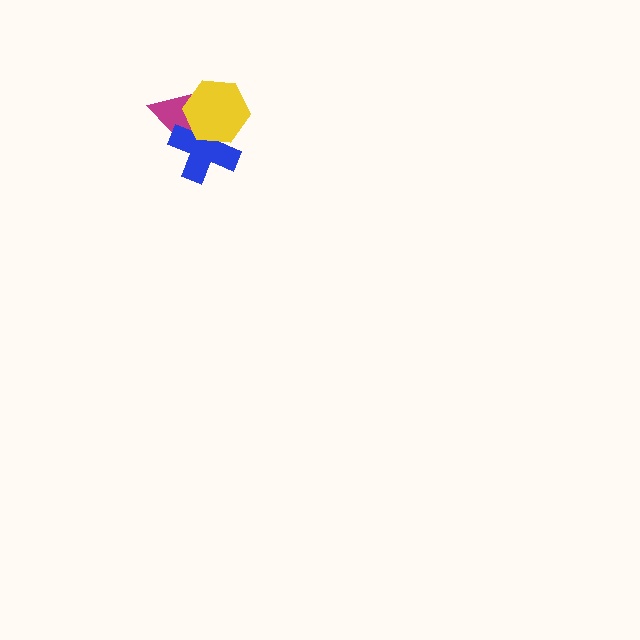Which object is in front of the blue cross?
The yellow hexagon is in front of the blue cross.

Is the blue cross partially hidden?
Yes, it is partially covered by another shape.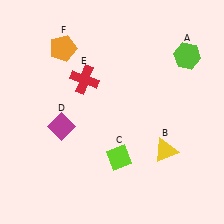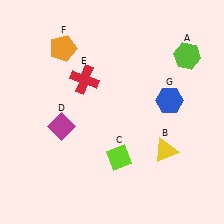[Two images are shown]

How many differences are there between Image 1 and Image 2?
There is 1 difference between the two images.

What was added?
A blue hexagon (G) was added in Image 2.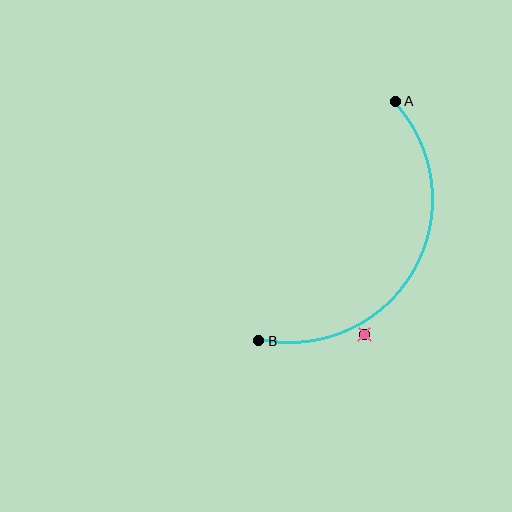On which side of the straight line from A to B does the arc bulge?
The arc bulges to the right of the straight line connecting A and B.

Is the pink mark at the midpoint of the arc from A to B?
No — the pink mark does not lie on the arc at all. It sits slightly outside the curve.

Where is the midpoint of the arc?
The arc midpoint is the point on the curve farthest from the straight line joining A and B. It sits to the right of that line.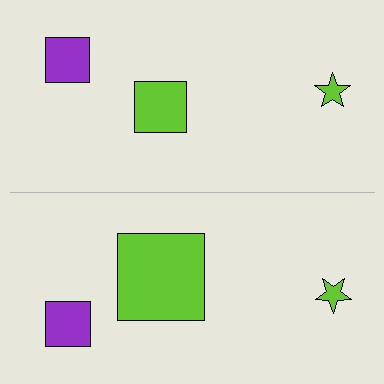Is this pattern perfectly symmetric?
No, the pattern is not perfectly symmetric. The lime square on the bottom side has a different size than its mirror counterpart.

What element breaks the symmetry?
The lime square on the bottom side has a different size than its mirror counterpart.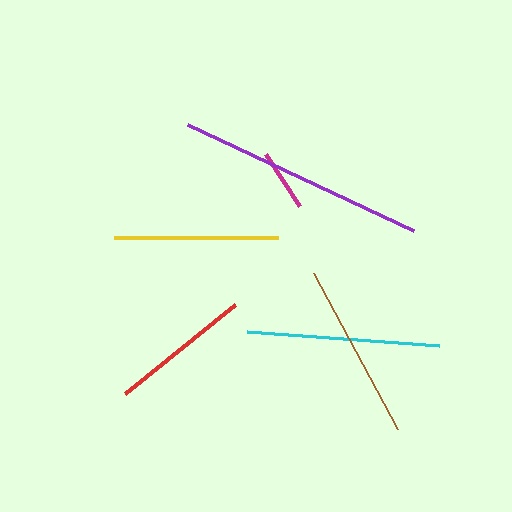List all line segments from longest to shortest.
From longest to shortest: purple, cyan, brown, yellow, red, magenta.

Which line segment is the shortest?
The magenta line is the shortest at approximately 62 pixels.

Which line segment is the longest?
The purple line is the longest at approximately 250 pixels.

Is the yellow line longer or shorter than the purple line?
The purple line is longer than the yellow line.